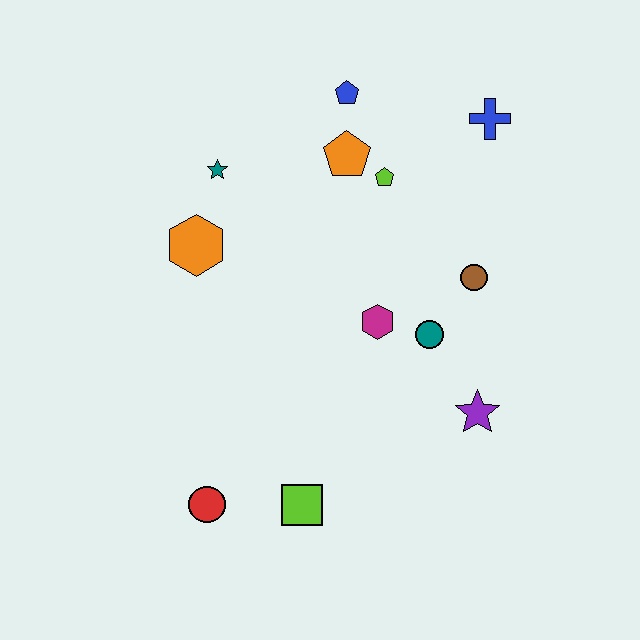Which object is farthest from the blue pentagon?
The red circle is farthest from the blue pentagon.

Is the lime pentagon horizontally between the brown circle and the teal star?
Yes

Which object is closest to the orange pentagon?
The lime pentagon is closest to the orange pentagon.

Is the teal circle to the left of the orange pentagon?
No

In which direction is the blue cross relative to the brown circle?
The blue cross is above the brown circle.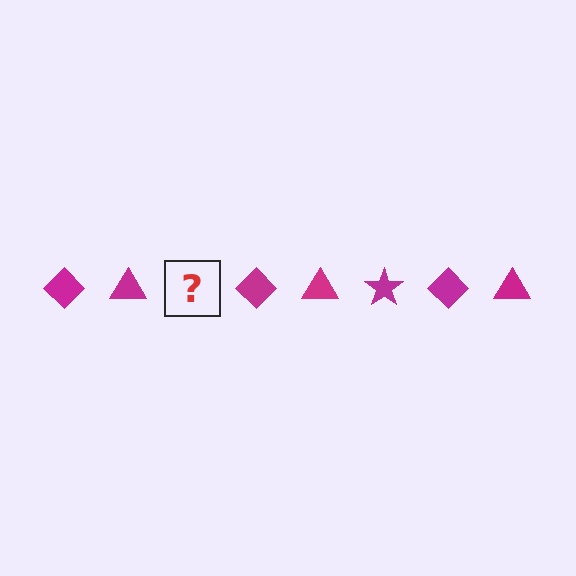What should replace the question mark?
The question mark should be replaced with a magenta star.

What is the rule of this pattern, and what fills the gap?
The rule is that the pattern cycles through diamond, triangle, star shapes in magenta. The gap should be filled with a magenta star.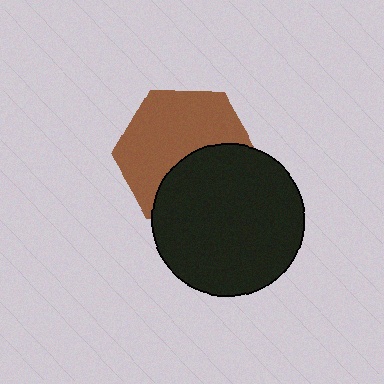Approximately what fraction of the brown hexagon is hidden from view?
Roughly 40% of the brown hexagon is hidden behind the black circle.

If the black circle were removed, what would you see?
You would see the complete brown hexagon.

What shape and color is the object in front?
The object in front is a black circle.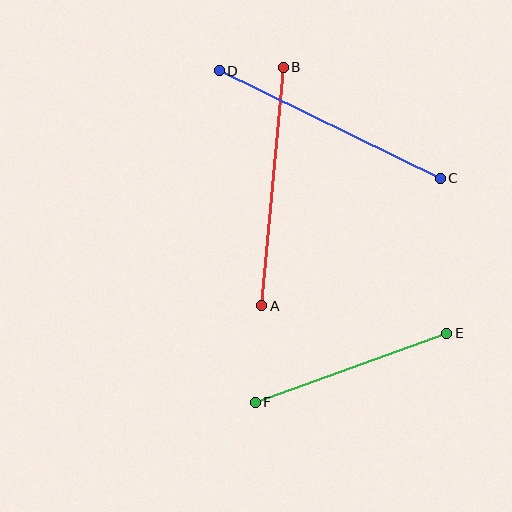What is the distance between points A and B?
The distance is approximately 239 pixels.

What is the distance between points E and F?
The distance is approximately 204 pixels.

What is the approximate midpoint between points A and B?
The midpoint is at approximately (273, 186) pixels.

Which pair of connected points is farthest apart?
Points C and D are farthest apart.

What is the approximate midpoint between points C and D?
The midpoint is at approximately (330, 125) pixels.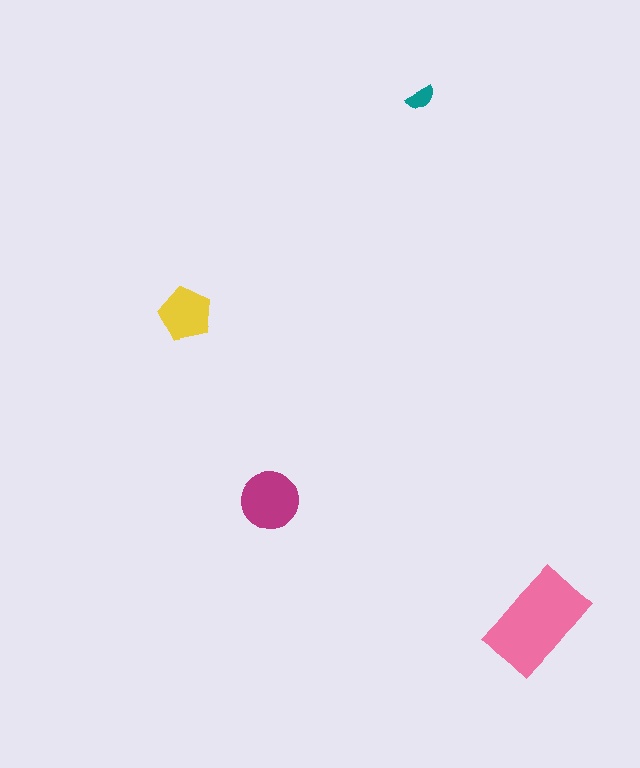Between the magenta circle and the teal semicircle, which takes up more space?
The magenta circle.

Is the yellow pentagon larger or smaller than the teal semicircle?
Larger.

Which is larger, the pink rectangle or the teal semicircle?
The pink rectangle.